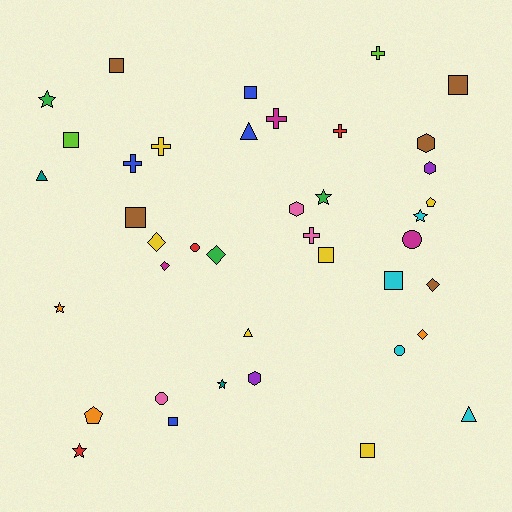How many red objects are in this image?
There are 3 red objects.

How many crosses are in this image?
There are 6 crosses.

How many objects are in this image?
There are 40 objects.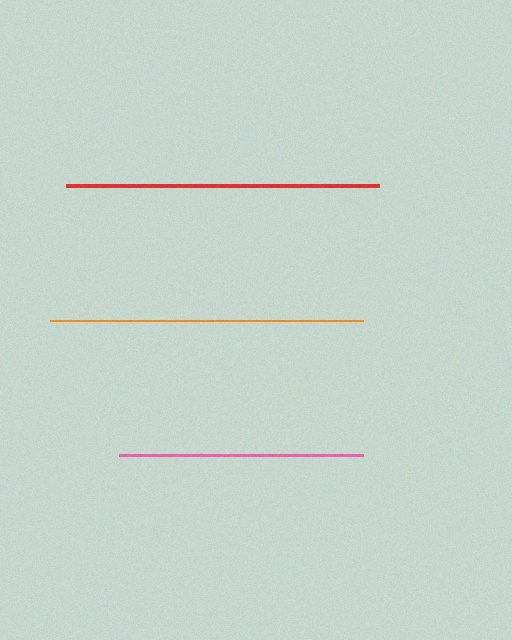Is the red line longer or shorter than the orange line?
The red line is longer than the orange line.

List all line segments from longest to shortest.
From longest to shortest: red, orange, pink.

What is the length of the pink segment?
The pink segment is approximately 244 pixels long.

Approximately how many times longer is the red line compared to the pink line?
The red line is approximately 1.3 times the length of the pink line.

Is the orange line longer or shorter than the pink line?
The orange line is longer than the pink line.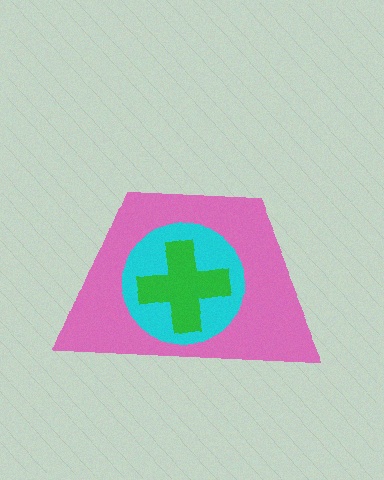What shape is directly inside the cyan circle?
The green cross.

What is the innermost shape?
The green cross.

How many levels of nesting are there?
3.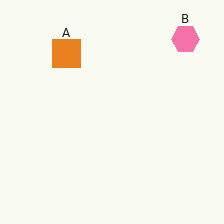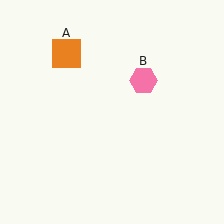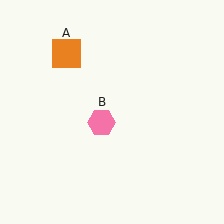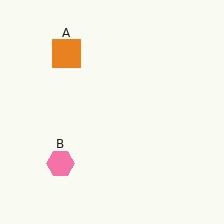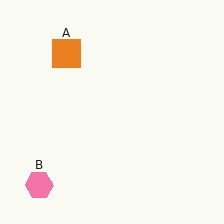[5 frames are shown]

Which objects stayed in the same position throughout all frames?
Orange square (object A) remained stationary.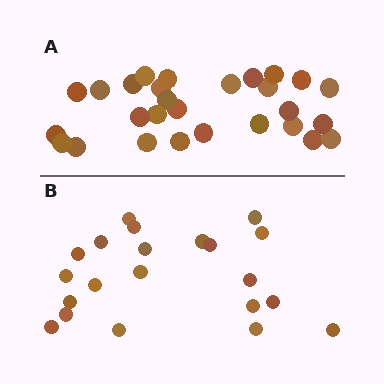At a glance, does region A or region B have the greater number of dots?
Region A (the top region) has more dots.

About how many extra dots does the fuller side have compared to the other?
Region A has roughly 8 or so more dots than region B.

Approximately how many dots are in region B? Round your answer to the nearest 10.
About 20 dots. (The exact count is 21, which rounds to 20.)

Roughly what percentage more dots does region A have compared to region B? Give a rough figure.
About 35% more.